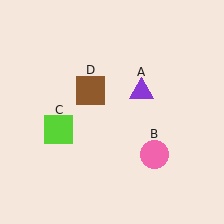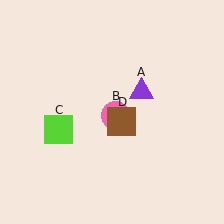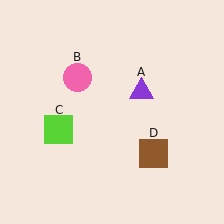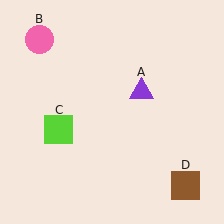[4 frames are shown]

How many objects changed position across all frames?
2 objects changed position: pink circle (object B), brown square (object D).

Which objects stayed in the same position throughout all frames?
Purple triangle (object A) and lime square (object C) remained stationary.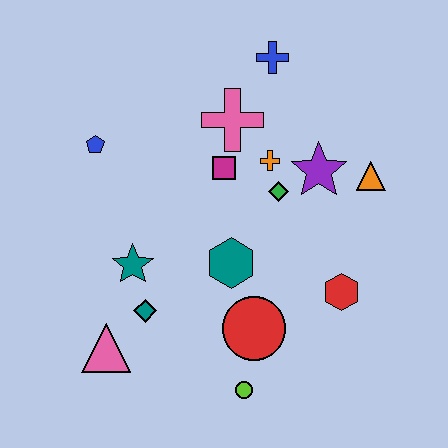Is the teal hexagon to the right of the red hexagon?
No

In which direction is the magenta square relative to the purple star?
The magenta square is to the left of the purple star.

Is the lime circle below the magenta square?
Yes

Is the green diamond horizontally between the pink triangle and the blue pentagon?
No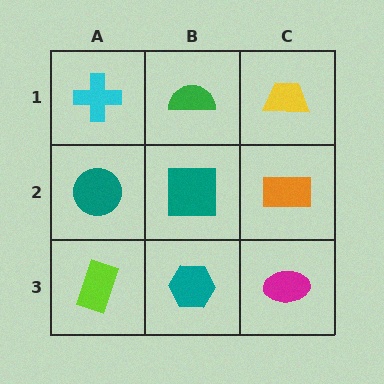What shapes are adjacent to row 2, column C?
A yellow trapezoid (row 1, column C), a magenta ellipse (row 3, column C), a teal square (row 2, column B).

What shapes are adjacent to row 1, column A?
A teal circle (row 2, column A), a green semicircle (row 1, column B).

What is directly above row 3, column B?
A teal square.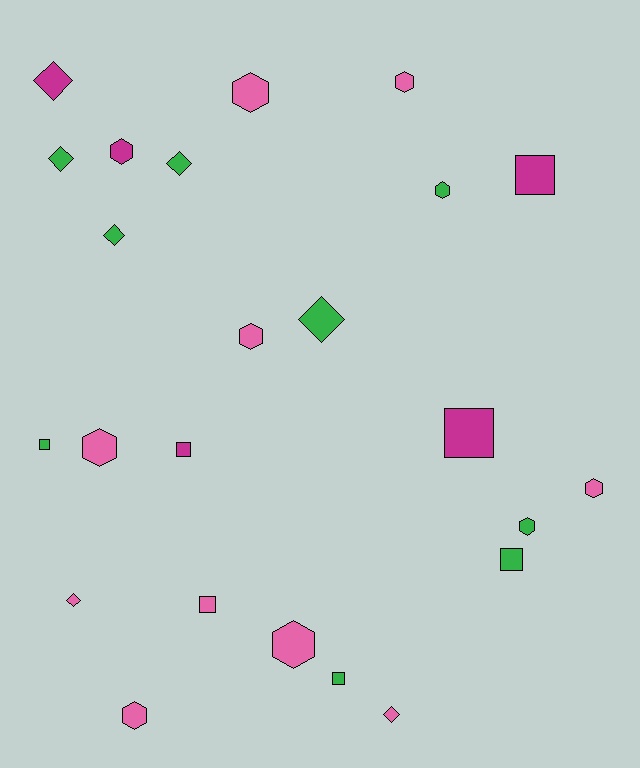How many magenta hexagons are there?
There is 1 magenta hexagon.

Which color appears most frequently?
Pink, with 10 objects.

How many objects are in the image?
There are 24 objects.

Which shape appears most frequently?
Hexagon, with 10 objects.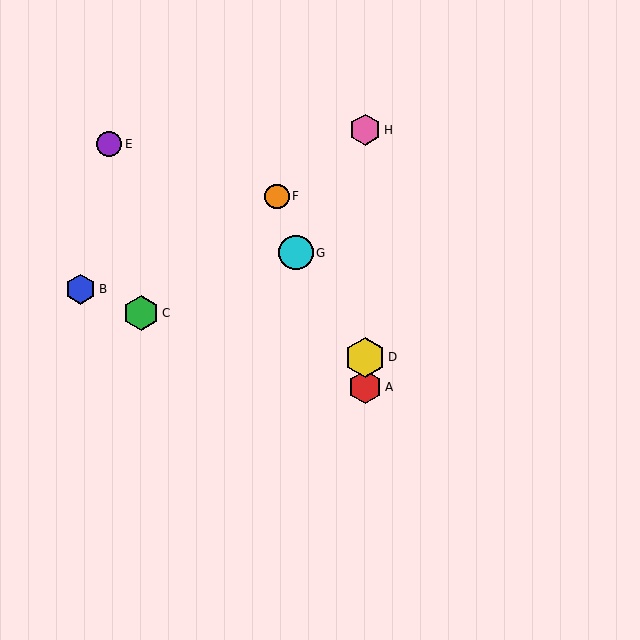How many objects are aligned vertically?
3 objects (A, D, H) are aligned vertically.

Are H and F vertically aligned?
No, H is at x≈365 and F is at x≈277.